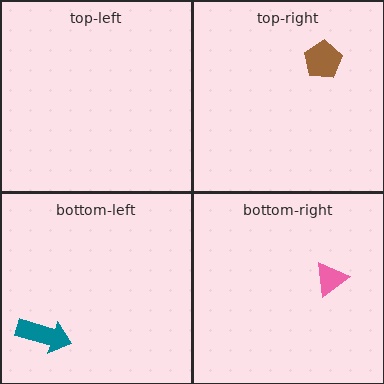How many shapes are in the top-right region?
1.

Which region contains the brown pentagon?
The top-right region.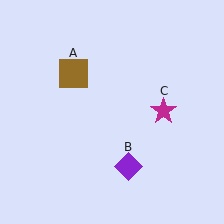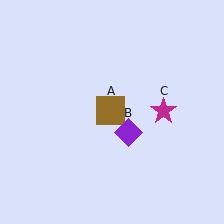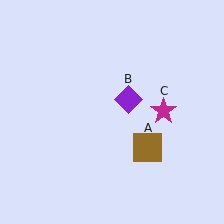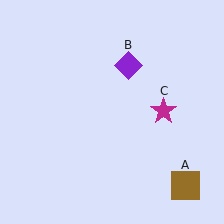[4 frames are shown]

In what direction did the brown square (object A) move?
The brown square (object A) moved down and to the right.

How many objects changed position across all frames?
2 objects changed position: brown square (object A), purple diamond (object B).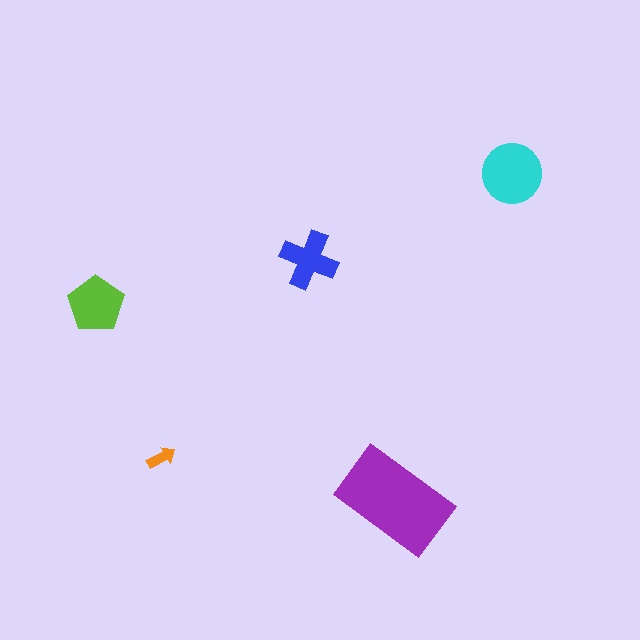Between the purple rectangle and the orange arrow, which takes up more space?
The purple rectangle.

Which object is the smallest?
The orange arrow.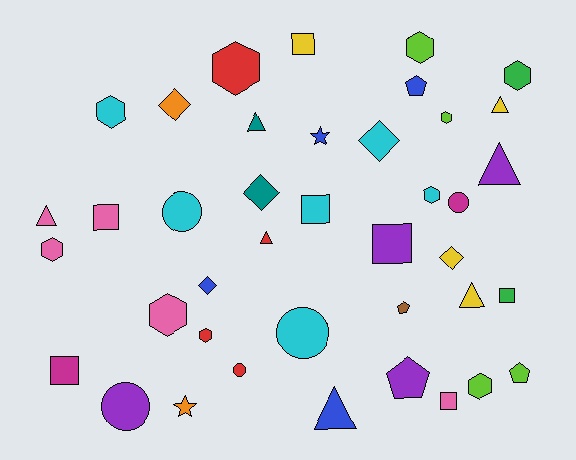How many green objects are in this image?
There are 2 green objects.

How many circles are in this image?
There are 5 circles.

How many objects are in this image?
There are 40 objects.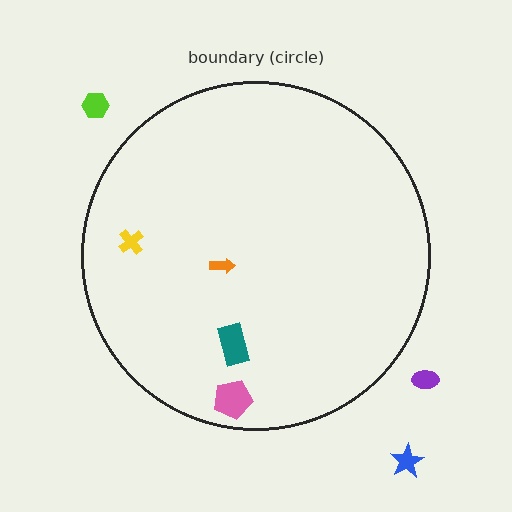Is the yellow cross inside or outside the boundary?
Inside.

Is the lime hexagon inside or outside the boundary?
Outside.